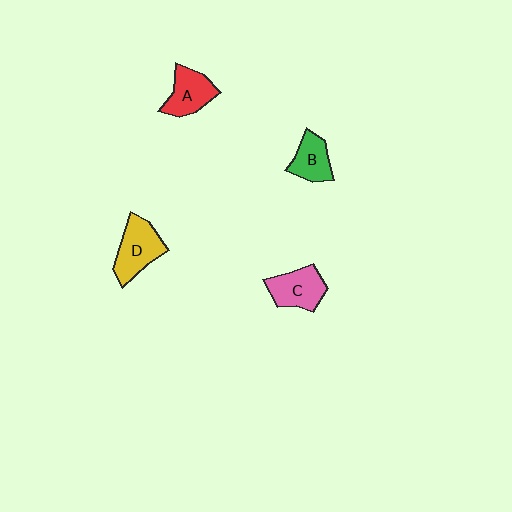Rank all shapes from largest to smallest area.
From largest to smallest: D (yellow), C (pink), A (red), B (green).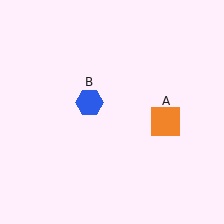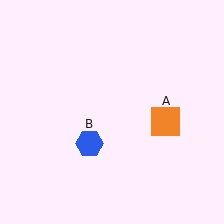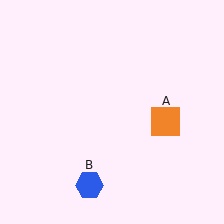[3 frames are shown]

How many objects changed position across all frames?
1 object changed position: blue hexagon (object B).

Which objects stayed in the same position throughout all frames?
Orange square (object A) remained stationary.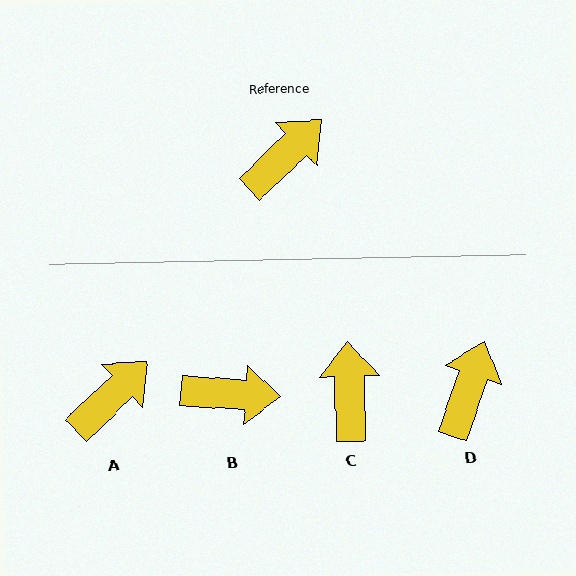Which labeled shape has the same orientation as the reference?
A.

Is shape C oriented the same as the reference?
No, it is off by about 48 degrees.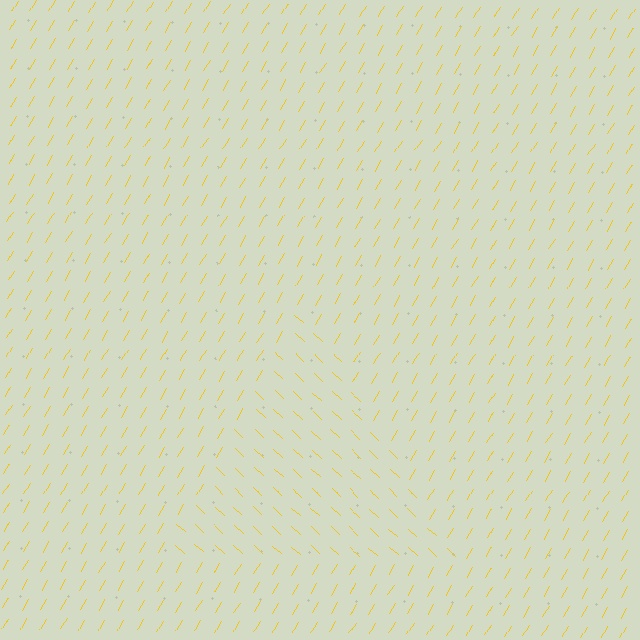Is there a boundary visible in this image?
Yes, there is a texture boundary formed by a change in line orientation.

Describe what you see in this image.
The image is filled with small yellow line segments. A triangle region in the image has lines oriented differently from the surrounding lines, creating a visible texture boundary.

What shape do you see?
I see a triangle.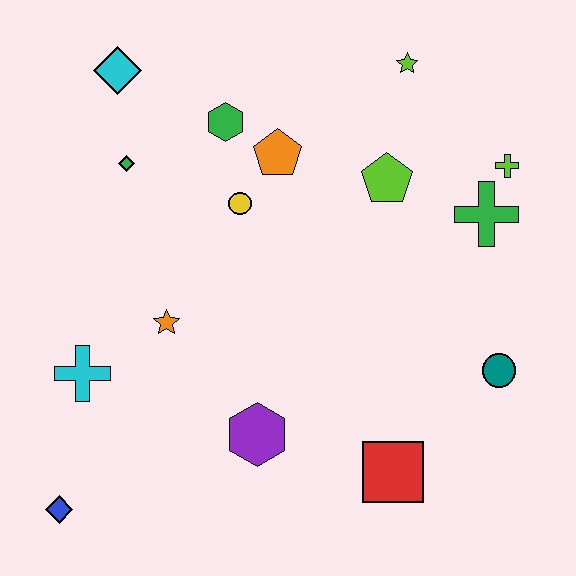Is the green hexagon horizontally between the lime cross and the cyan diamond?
Yes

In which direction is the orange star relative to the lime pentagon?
The orange star is to the left of the lime pentagon.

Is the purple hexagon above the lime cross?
No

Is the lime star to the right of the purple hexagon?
Yes